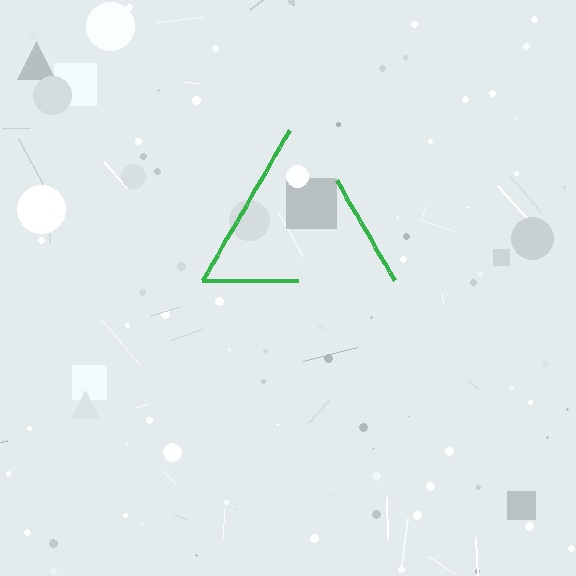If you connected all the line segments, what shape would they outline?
They would outline a triangle.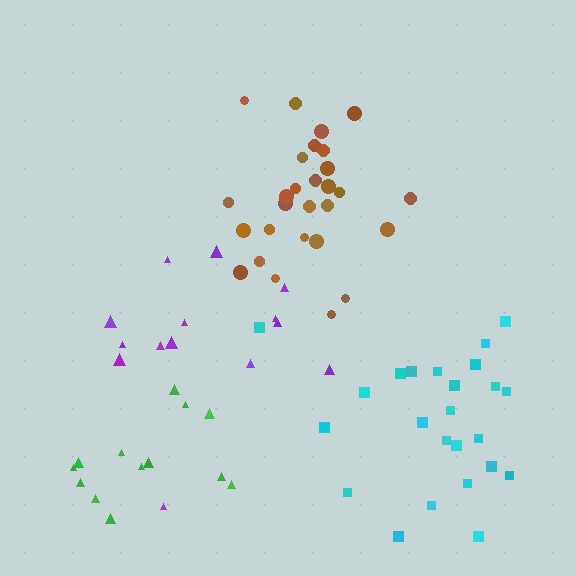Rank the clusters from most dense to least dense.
brown, cyan, green, purple.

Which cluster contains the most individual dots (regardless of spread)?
Brown (28).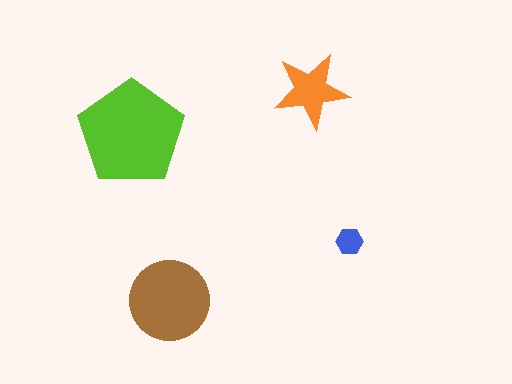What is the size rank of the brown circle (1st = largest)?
2nd.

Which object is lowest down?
The brown circle is bottommost.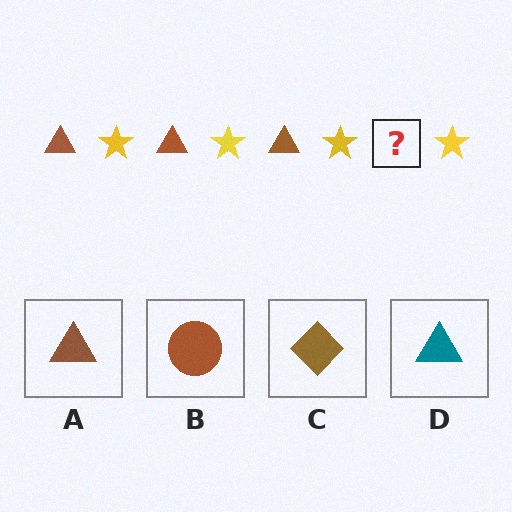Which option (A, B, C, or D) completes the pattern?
A.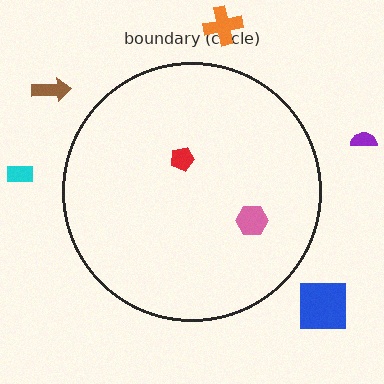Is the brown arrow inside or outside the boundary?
Outside.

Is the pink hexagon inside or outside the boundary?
Inside.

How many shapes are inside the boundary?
2 inside, 5 outside.